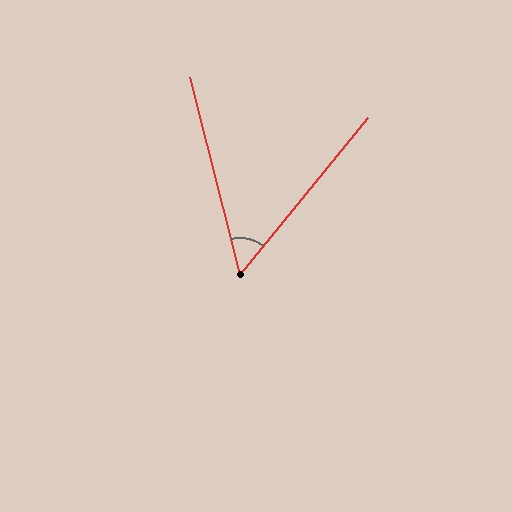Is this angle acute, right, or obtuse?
It is acute.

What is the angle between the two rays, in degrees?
Approximately 53 degrees.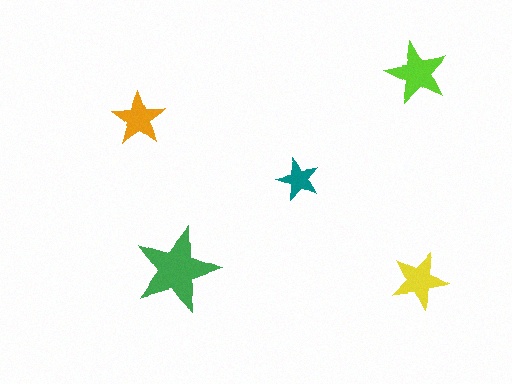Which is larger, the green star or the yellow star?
The green one.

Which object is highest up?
The lime star is topmost.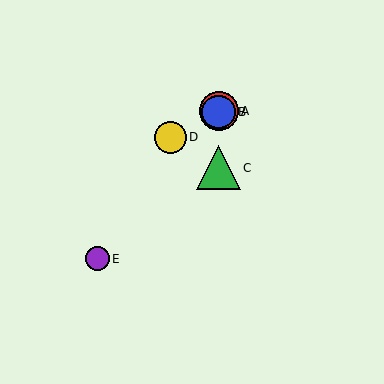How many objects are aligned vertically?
3 objects (A, B, C) are aligned vertically.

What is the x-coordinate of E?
Object E is at x≈97.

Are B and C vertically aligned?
Yes, both are at x≈219.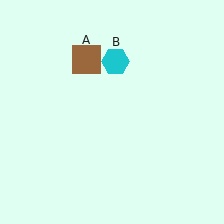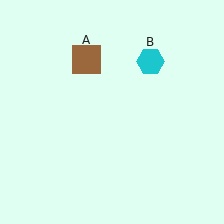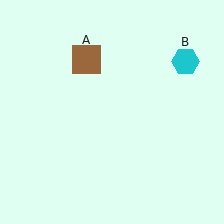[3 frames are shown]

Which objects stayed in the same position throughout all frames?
Brown square (object A) remained stationary.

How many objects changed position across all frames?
1 object changed position: cyan hexagon (object B).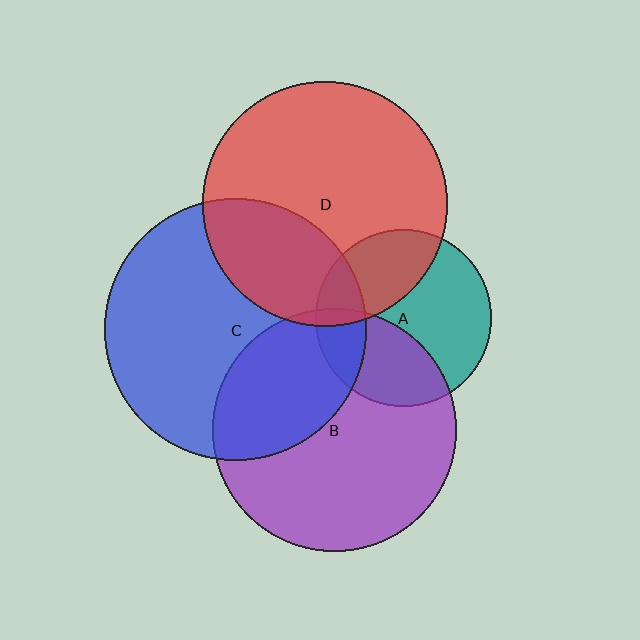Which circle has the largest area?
Circle C (blue).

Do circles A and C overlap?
Yes.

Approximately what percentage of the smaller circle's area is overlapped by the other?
Approximately 20%.